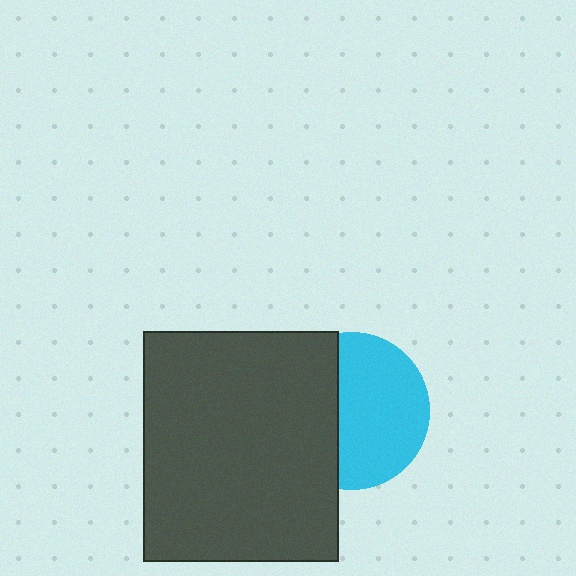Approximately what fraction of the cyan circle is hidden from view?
Roughly 40% of the cyan circle is hidden behind the dark gray rectangle.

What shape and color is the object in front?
The object in front is a dark gray rectangle.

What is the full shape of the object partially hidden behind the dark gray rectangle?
The partially hidden object is a cyan circle.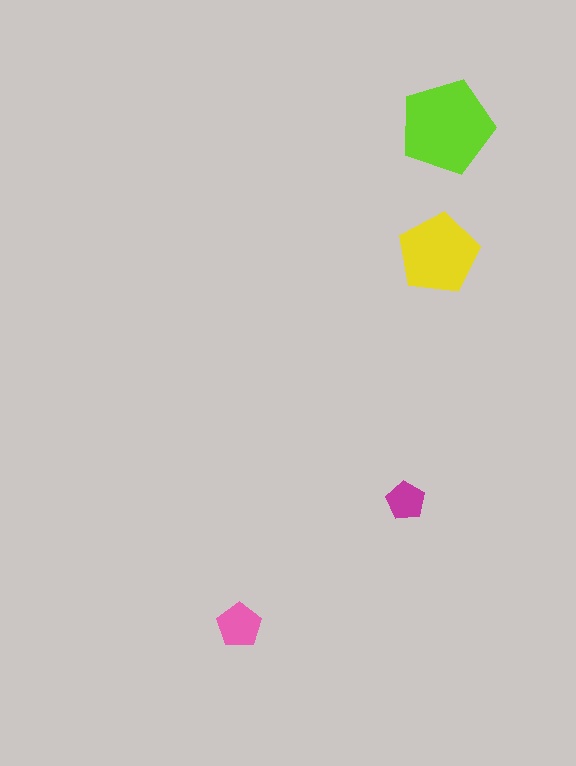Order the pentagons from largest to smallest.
the lime one, the yellow one, the pink one, the magenta one.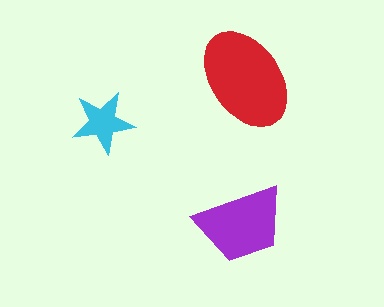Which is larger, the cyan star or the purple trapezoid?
The purple trapezoid.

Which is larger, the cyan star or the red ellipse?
The red ellipse.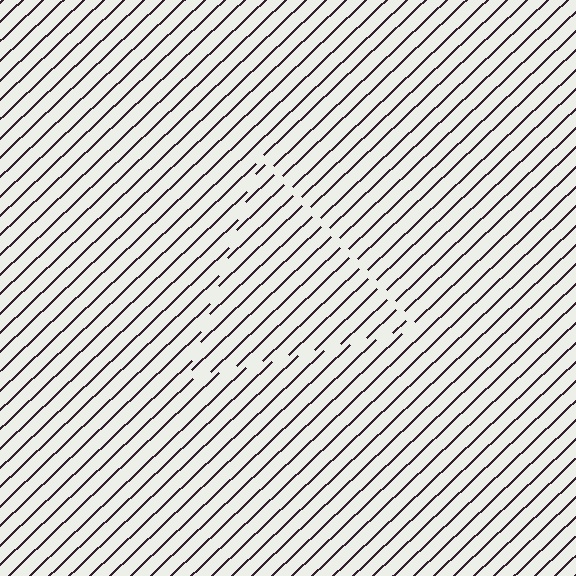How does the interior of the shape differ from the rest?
The interior of the shape contains the same grating, shifted by half a period — the contour is defined by the phase discontinuity where line-ends from the inner and outer gratings abut.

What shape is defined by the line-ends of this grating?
An illusory triangle. The interior of the shape contains the same grating, shifted by half a period — the contour is defined by the phase discontinuity where line-ends from the inner and outer gratings abut.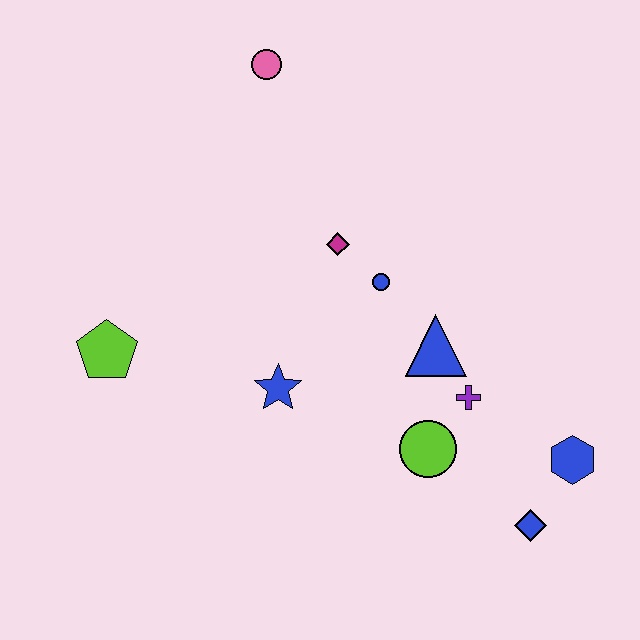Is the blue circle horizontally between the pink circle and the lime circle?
Yes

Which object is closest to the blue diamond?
The blue hexagon is closest to the blue diamond.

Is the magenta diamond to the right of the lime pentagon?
Yes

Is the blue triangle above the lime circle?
Yes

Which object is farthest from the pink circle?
The blue diamond is farthest from the pink circle.